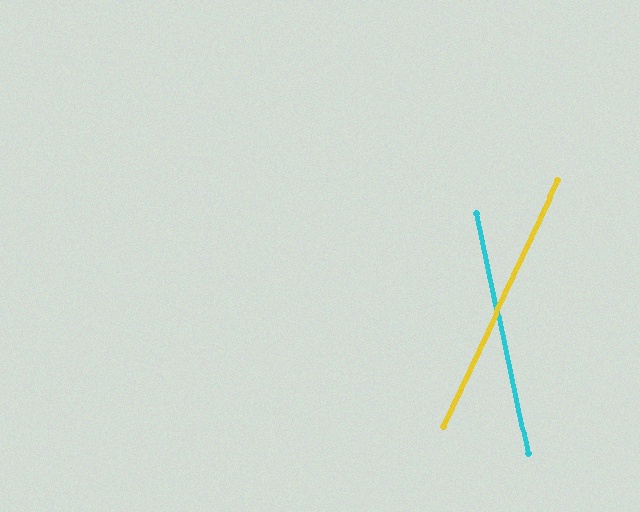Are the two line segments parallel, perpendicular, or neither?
Neither parallel nor perpendicular — they differ by about 37°.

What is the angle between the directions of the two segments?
Approximately 37 degrees.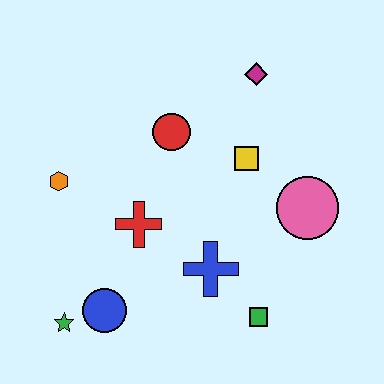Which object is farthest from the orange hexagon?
The pink circle is farthest from the orange hexagon.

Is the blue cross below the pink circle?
Yes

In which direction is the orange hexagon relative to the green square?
The orange hexagon is to the left of the green square.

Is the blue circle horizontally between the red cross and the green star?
Yes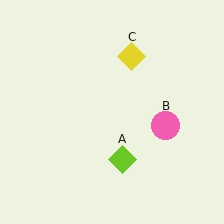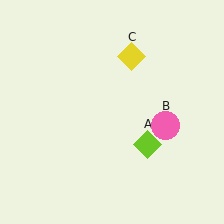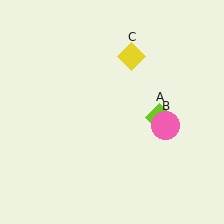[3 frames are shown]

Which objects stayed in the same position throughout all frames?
Pink circle (object B) and yellow diamond (object C) remained stationary.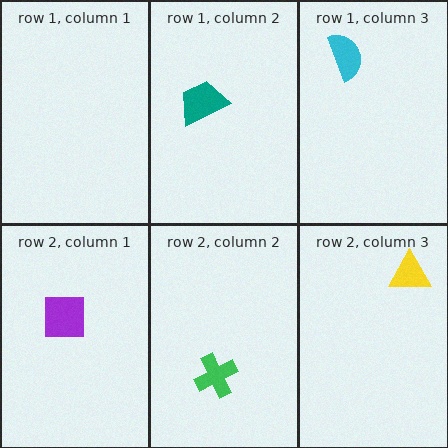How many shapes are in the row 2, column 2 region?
1.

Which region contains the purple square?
The row 2, column 1 region.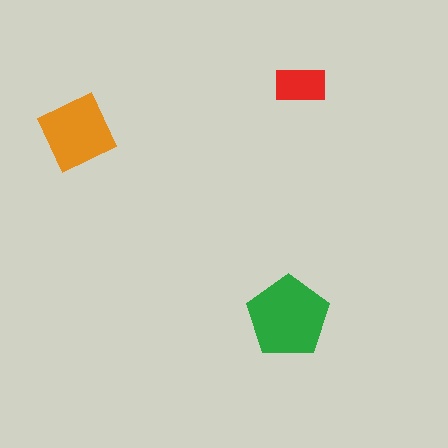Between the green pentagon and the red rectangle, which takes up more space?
The green pentagon.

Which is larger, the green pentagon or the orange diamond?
The green pentagon.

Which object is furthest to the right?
The red rectangle is rightmost.